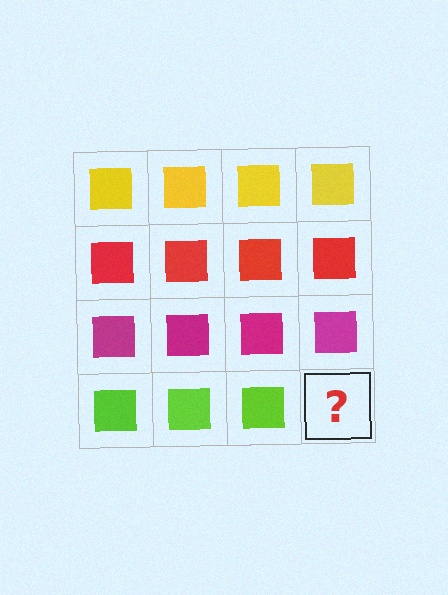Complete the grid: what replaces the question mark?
The question mark should be replaced with a lime square.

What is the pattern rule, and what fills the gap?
The rule is that each row has a consistent color. The gap should be filled with a lime square.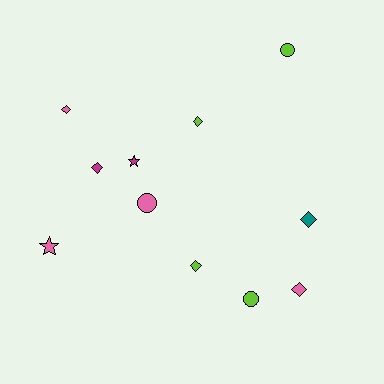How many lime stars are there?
There are no lime stars.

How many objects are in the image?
There are 11 objects.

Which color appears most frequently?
Pink, with 4 objects.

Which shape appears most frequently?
Diamond, with 6 objects.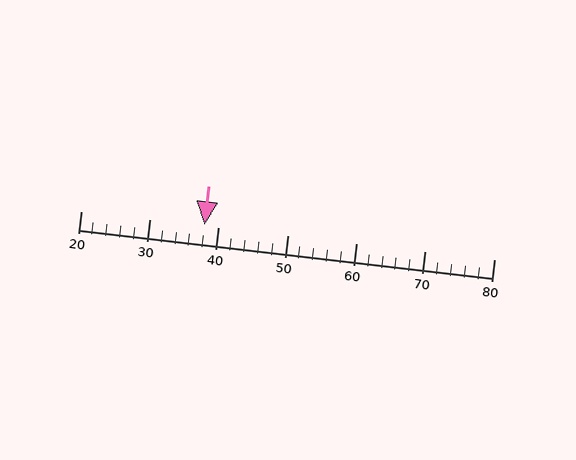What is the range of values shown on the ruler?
The ruler shows values from 20 to 80.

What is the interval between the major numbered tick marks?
The major tick marks are spaced 10 units apart.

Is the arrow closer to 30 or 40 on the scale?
The arrow is closer to 40.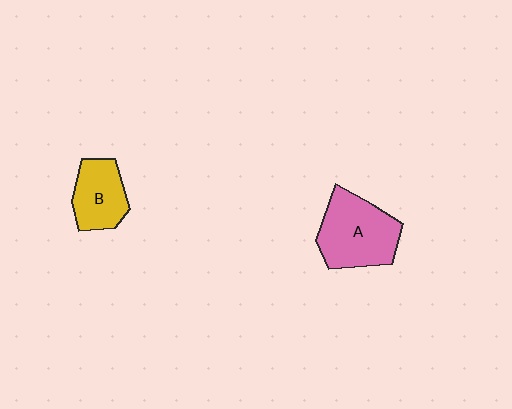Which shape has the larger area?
Shape A (pink).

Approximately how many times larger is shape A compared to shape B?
Approximately 1.5 times.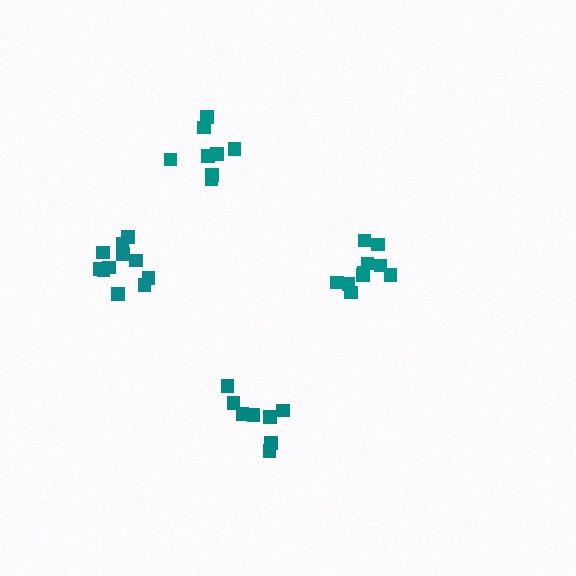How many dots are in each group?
Group 1: 8 dots, Group 2: 8 dots, Group 3: 11 dots, Group 4: 10 dots (37 total).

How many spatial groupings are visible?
There are 4 spatial groupings.